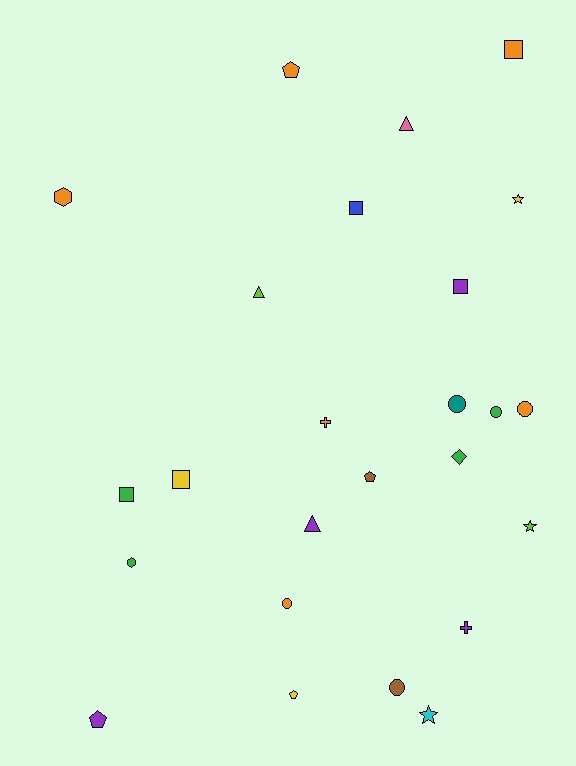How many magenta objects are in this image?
There are no magenta objects.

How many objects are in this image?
There are 25 objects.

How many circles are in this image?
There are 5 circles.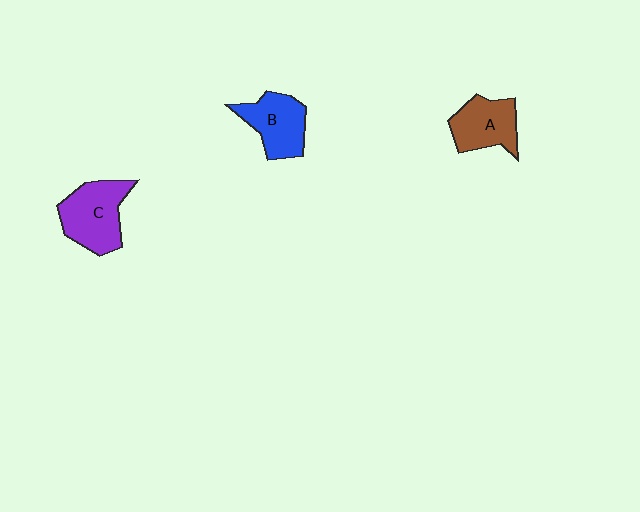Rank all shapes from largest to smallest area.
From largest to smallest: C (purple), B (blue), A (brown).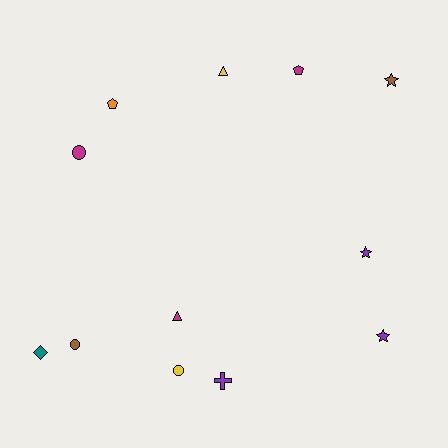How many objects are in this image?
There are 12 objects.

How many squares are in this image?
There are no squares.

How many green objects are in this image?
There are no green objects.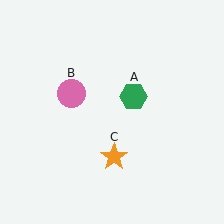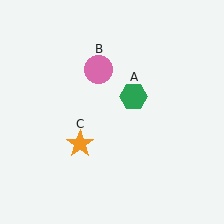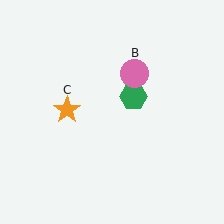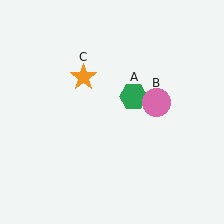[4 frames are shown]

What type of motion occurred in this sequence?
The pink circle (object B), orange star (object C) rotated clockwise around the center of the scene.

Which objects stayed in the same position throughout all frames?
Green hexagon (object A) remained stationary.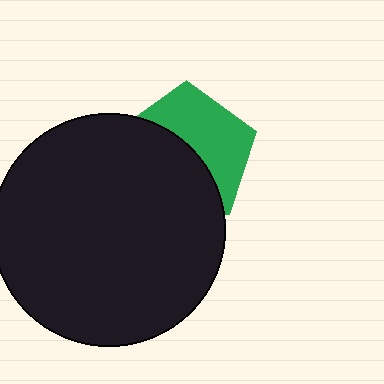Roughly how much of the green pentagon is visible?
About half of it is visible (roughly 47%).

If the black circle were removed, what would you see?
You would see the complete green pentagon.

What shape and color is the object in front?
The object in front is a black circle.